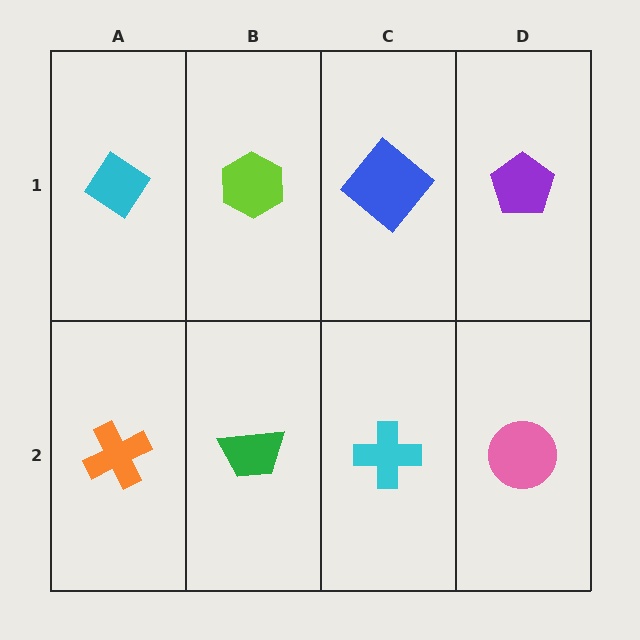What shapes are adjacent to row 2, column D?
A purple pentagon (row 1, column D), a cyan cross (row 2, column C).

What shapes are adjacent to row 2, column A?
A cyan diamond (row 1, column A), a green trapezoid (row 2, column B).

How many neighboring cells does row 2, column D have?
2.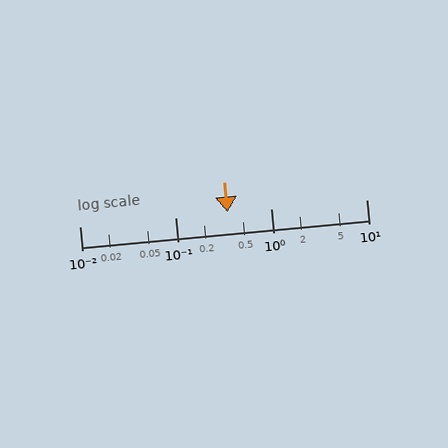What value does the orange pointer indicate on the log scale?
The pointer indicates approximately 0.35.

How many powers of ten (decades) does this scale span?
The scale spans 3 decades, from 0.01 to 10.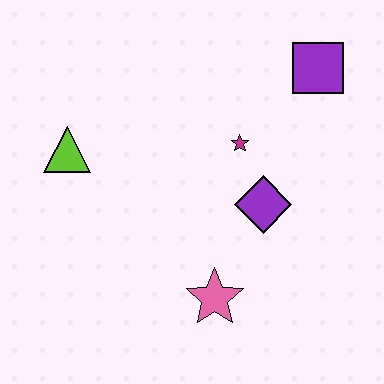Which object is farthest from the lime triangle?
The purple square is farthest from the lime triangle.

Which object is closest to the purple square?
The magenta star is closest to the purple square.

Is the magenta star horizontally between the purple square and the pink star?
Yes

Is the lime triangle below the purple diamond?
No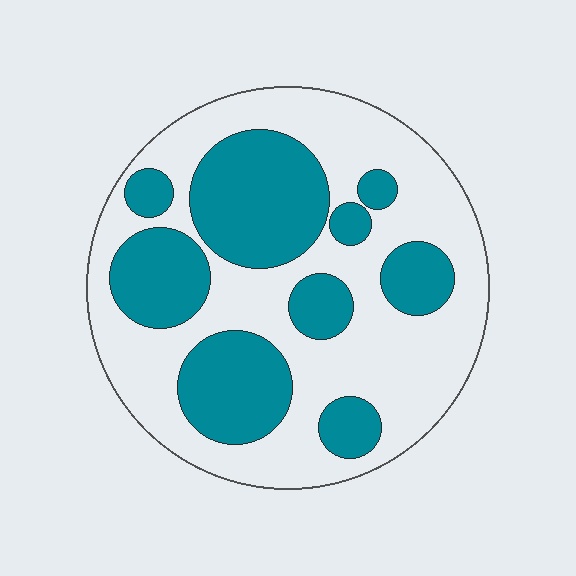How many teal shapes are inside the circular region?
9.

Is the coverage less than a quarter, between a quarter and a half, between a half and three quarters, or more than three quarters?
Between a quarter and a half.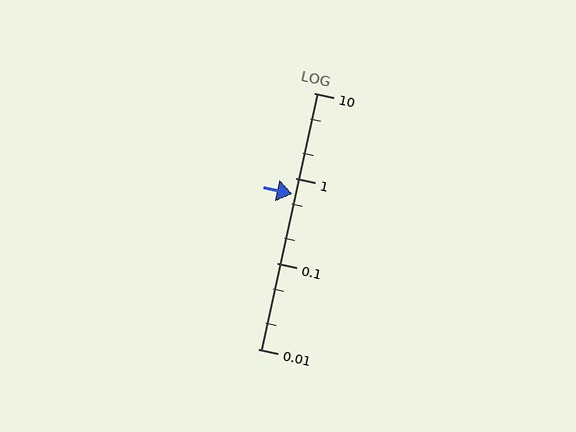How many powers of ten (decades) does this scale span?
The scale spans 3 decades, from 0.01 to 10.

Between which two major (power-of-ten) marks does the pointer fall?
The pointer is between 0.1 and 1.